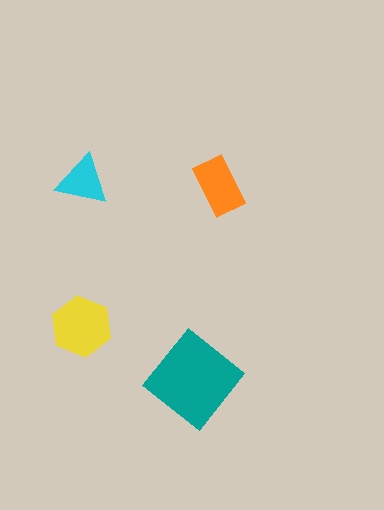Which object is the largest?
The teal diamond.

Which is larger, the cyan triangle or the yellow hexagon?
The yellow hexagon.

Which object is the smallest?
The cyan triangle.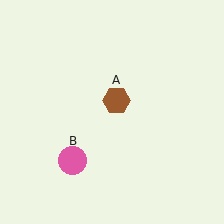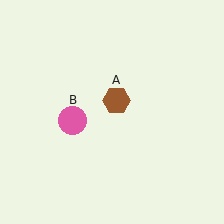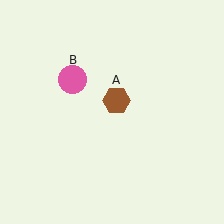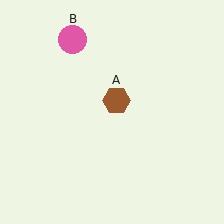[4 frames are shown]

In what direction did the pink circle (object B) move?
The pink circle (object B) moved up.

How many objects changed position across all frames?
1 object changed position: pink circle (object B).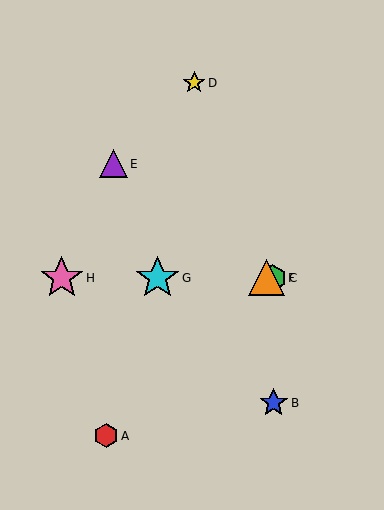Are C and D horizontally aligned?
No, C is at y≈278 and D is at y≈83.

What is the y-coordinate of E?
Object E is at y≈164.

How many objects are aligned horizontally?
4 objects (C, F, G, H) are aligned horizontally.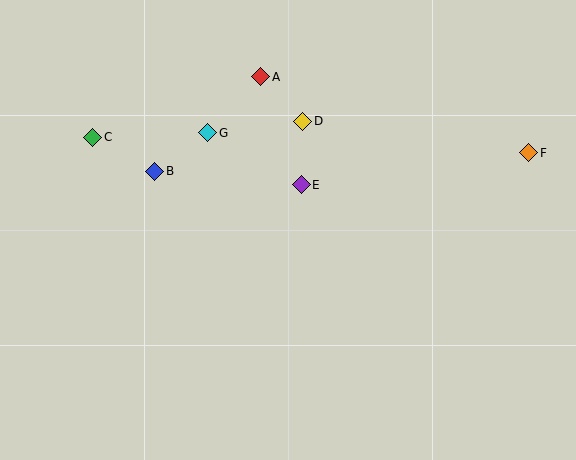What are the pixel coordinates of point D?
Point D is at (303, 121).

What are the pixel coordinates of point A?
Point A is at (261, 77).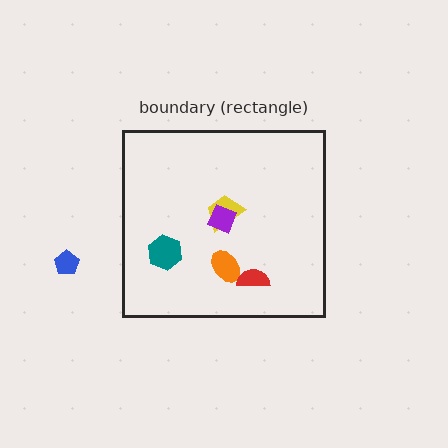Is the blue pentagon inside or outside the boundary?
Outside.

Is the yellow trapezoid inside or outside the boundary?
Inside.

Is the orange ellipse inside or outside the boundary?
Inside.